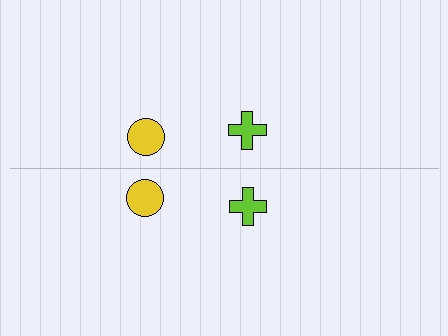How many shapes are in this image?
There are 4 shapes in this image.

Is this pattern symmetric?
Yes, this pattern has bilateral (reflection) symmetry.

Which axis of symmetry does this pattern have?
The pattern has a horizontal axis of symmetry running through the center of the image.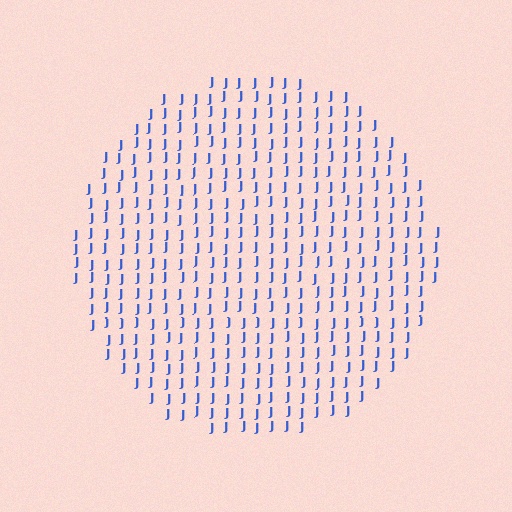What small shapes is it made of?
It is made of small letter J's.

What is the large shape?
The large shape is a circle.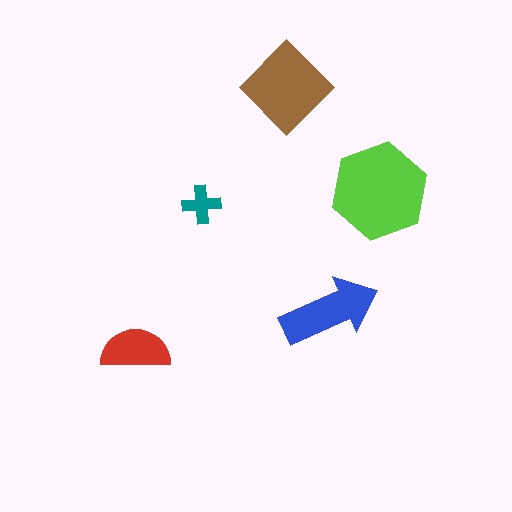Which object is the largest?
The lime hexagon.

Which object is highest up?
The brown diamond is topmost.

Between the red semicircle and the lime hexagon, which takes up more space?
The lime hexagon.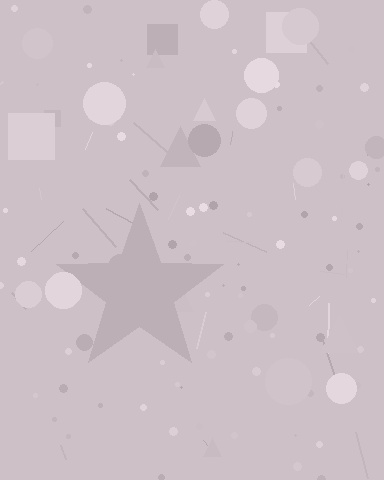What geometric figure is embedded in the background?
A star is embedded in the background.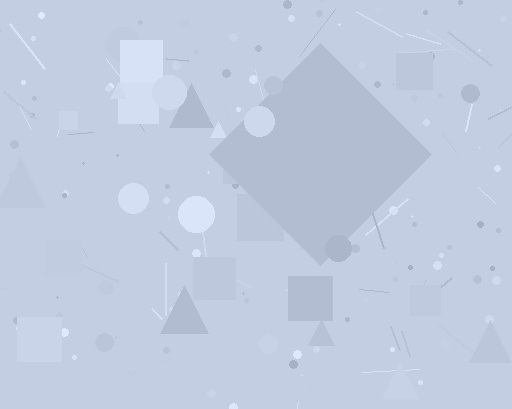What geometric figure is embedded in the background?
A diamond is embedded in the background.